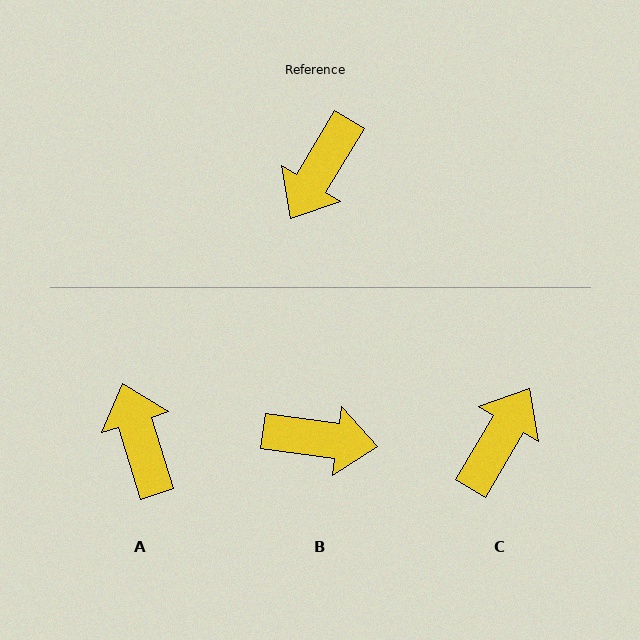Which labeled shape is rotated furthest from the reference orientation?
C, about 179 degrees away.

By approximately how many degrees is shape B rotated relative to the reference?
Approximately 113 degrees counter-clockwise.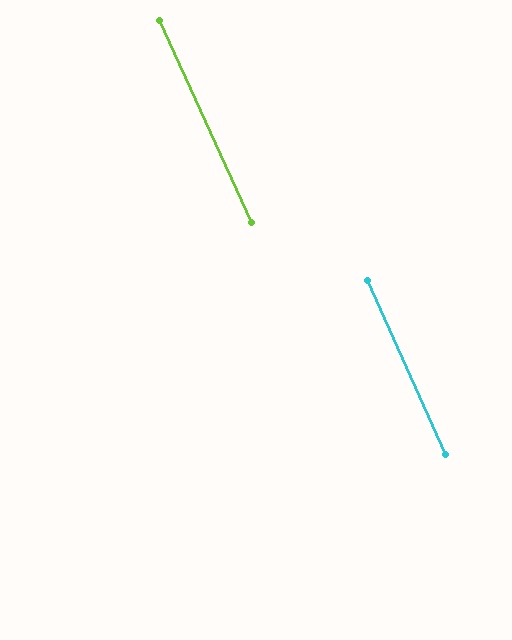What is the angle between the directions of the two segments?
Approximately 0 degrees.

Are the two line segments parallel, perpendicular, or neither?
Parallel — their directions differ by only 0.3°.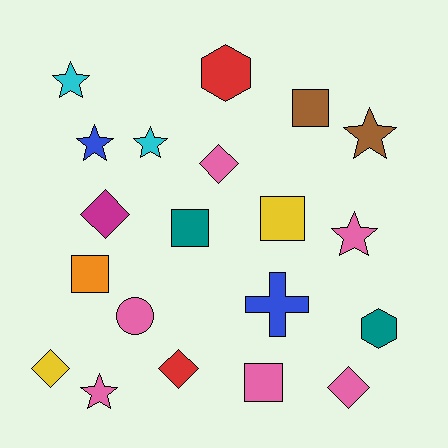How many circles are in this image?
There is 1 circle.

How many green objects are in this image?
There are no green objects.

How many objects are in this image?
There are 20 objects.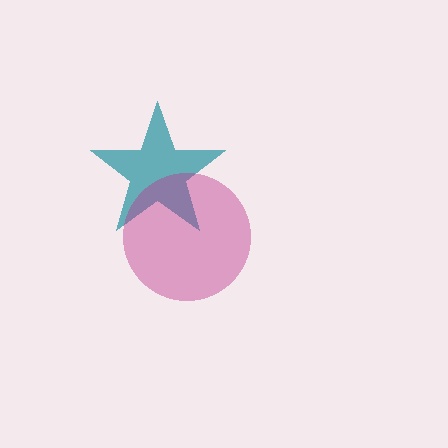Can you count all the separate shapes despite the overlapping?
Yes, there are 2 separate shapes.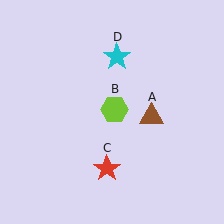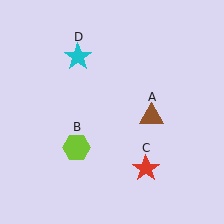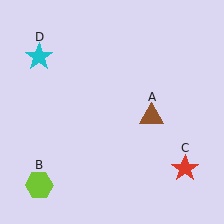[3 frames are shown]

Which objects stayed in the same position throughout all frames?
Brown triangle (object A) remained stationary.